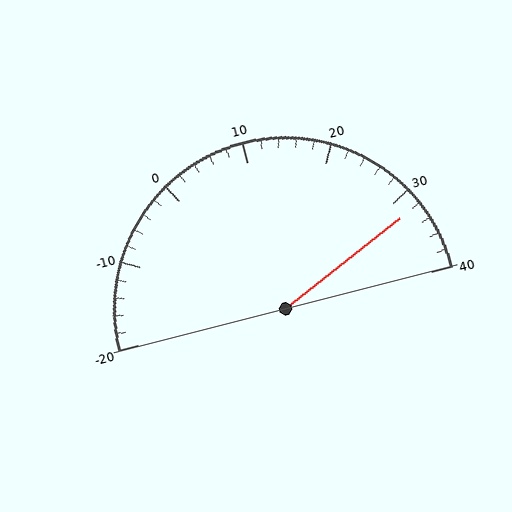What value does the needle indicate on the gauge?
The needle indicates approximately 32.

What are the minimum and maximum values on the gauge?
The gauge ranges from -20 to 40.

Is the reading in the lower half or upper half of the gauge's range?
The reading is in the upper half of the range (-20 to 40).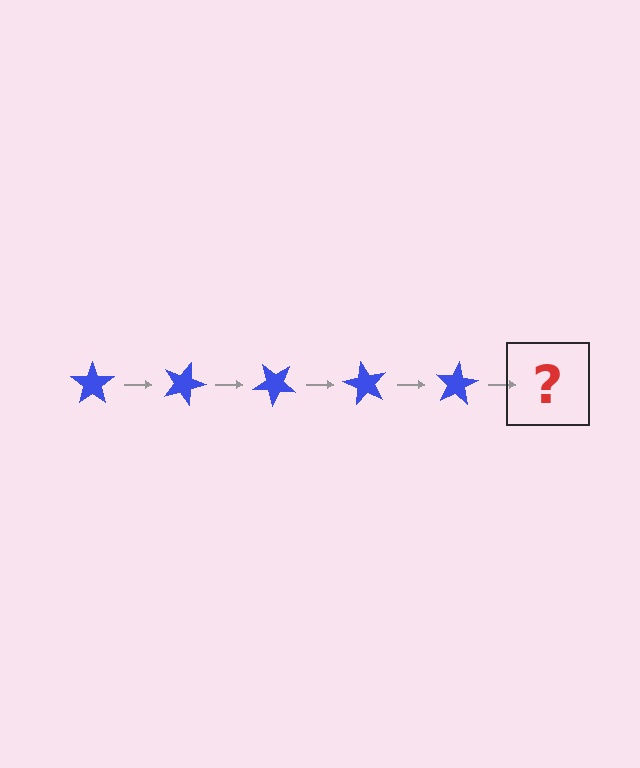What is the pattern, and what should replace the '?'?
The pattern is that the star rotates 20 degrees each step. The '?' should be a blue star rotated 100 degrees.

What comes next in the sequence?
The next element should be a blue star rotated 100 degrees.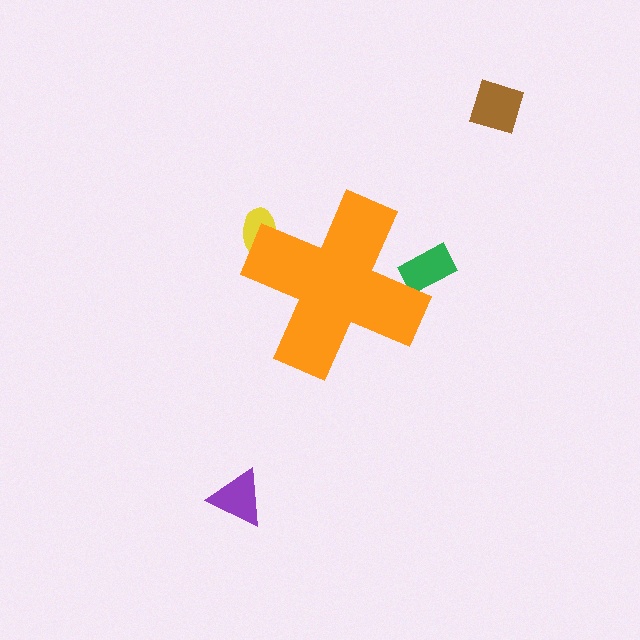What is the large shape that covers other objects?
An orange cross.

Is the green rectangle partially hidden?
Yes, the green rectangle is partially hidden behind the orange cross.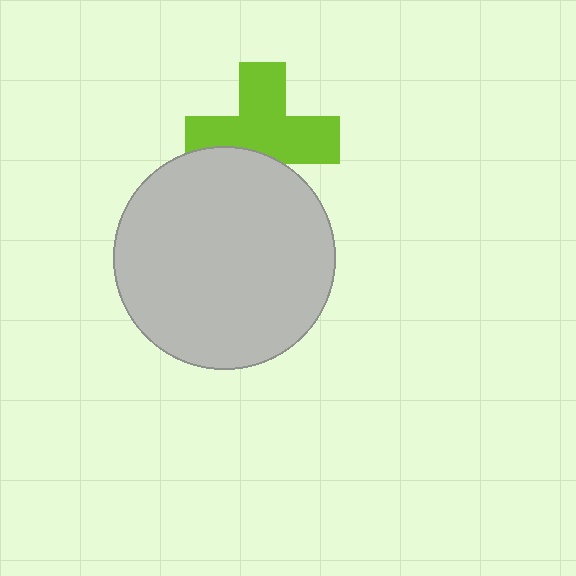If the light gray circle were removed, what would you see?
You would see the complete lime cross.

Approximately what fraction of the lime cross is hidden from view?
Roughly 31% of the lime cross is hidden behind the light gray circle.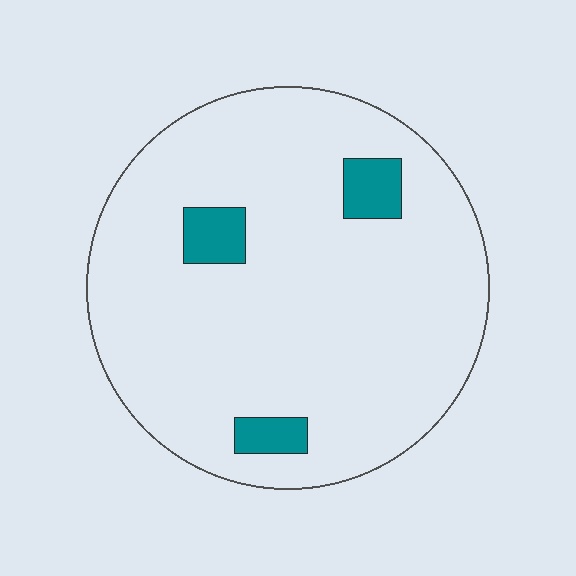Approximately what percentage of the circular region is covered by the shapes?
Approximately 10%.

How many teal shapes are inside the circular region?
3.